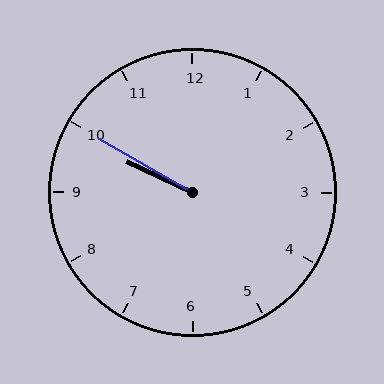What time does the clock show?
9:50.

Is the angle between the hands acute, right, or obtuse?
It is acute.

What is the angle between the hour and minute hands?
Approximately 5 degrees.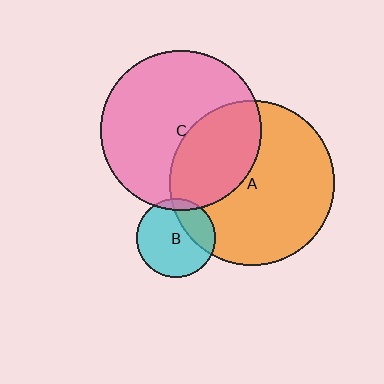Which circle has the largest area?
Circle A (orange).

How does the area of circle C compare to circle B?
Approximately 4.2 times.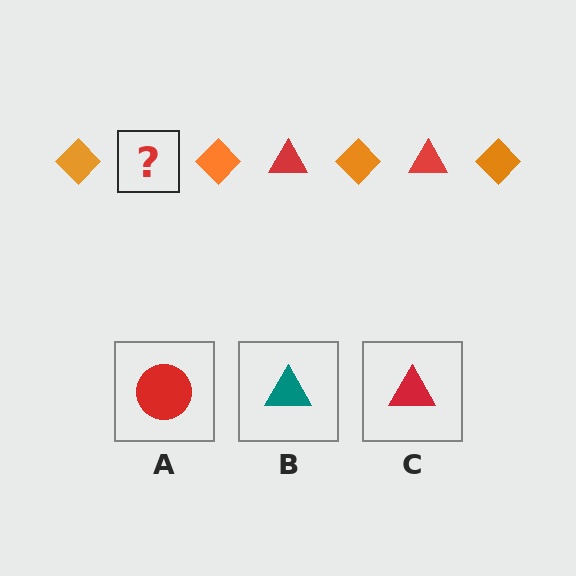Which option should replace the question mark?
Option C.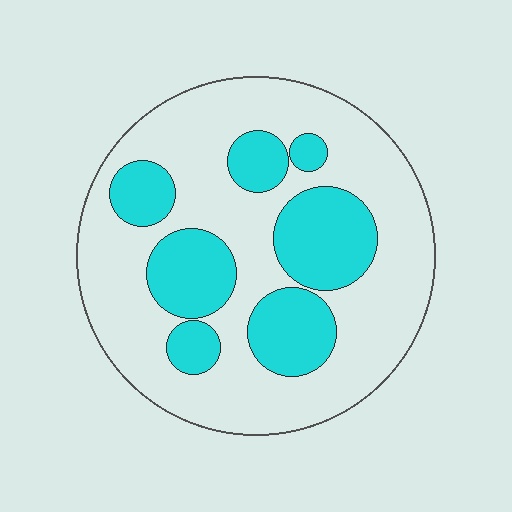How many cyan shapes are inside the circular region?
7.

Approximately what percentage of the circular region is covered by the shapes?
Approximately 30%.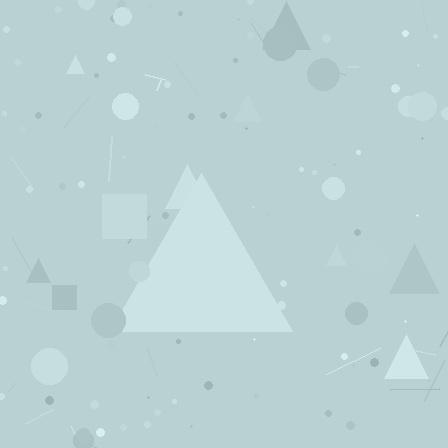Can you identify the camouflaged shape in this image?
The camouflaged shape is a triangle.